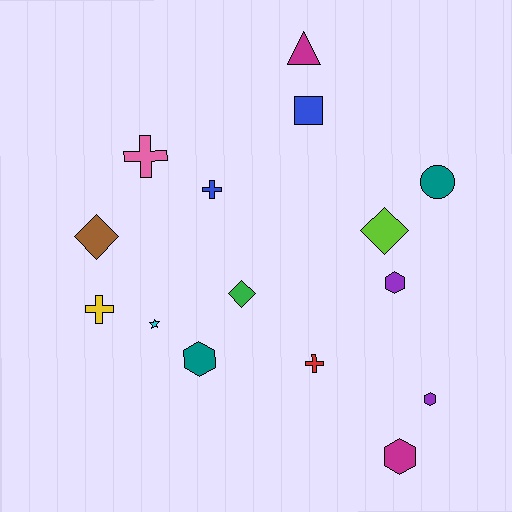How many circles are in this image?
There is 1 circle.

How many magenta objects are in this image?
There are 2 magenta objects.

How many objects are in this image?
There are 15 objects.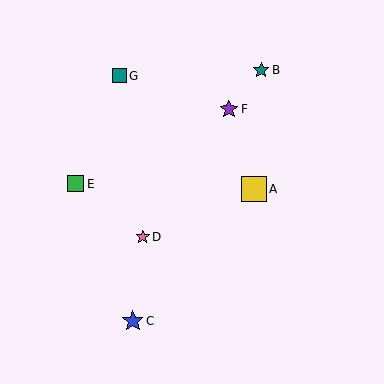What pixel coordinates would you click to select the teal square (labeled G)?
Click at (119, 76) to select the teal square G.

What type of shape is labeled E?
Shape E is a green square.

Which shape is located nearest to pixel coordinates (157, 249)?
The pink star (labeled D) at (143, 237) is nearest to that location.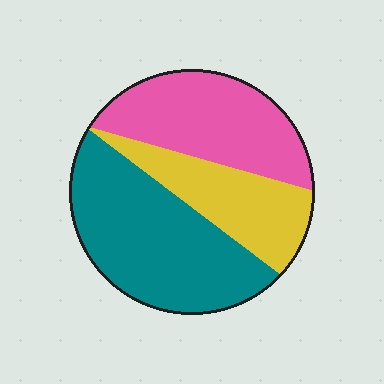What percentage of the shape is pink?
Pink covers 32% of the shape.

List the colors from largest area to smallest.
From largest to smallest: teal, pink, yellow.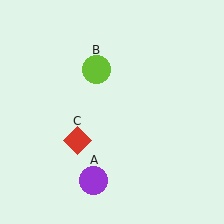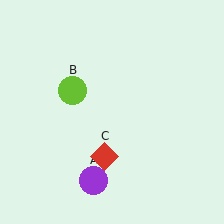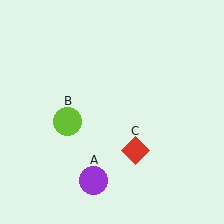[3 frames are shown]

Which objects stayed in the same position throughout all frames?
Purple circle (object A) remained stationary.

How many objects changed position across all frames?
2 objects changed position: lime circle (object B), red diamond (object C).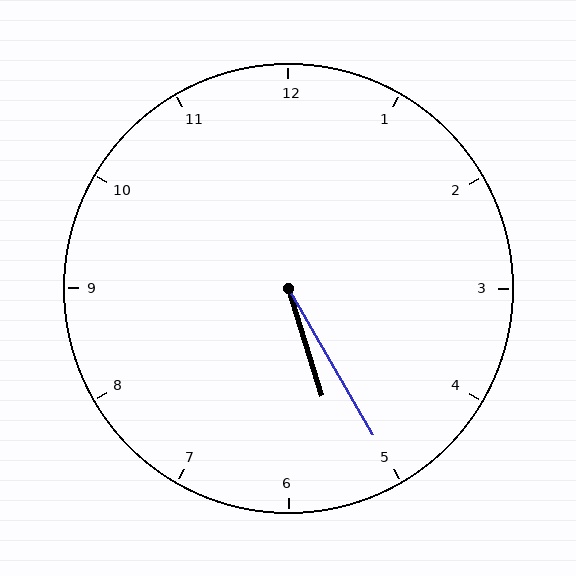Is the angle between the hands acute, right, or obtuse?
It is acute.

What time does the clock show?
5:25.